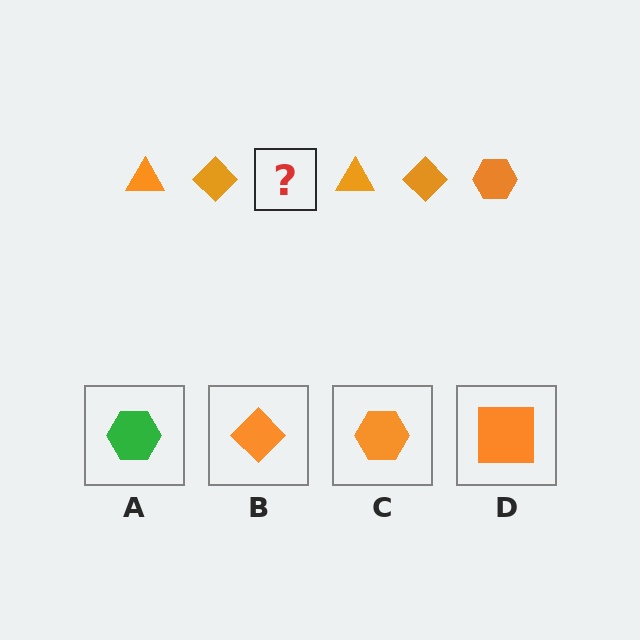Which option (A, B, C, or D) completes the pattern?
C.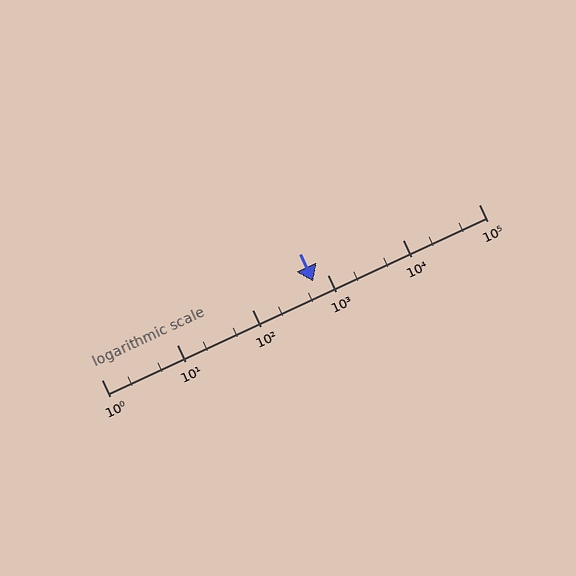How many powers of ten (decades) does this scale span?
The scale spans 5 decades, from 1 to 100000.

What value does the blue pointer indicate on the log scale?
The pointer indicates approximately 640.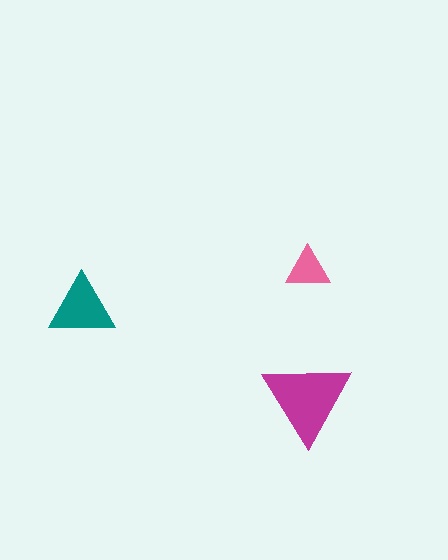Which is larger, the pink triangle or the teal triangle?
The teal one.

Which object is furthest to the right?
The pink triangle is rightmost.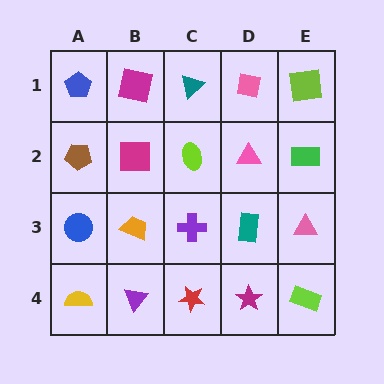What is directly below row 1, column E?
A green rectangle.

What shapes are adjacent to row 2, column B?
A magenta square (row 1, column B), an orange trapezoid (row 3, column B), a brown pentagon (row 2, column A), a lime ellipse (row 2, column C).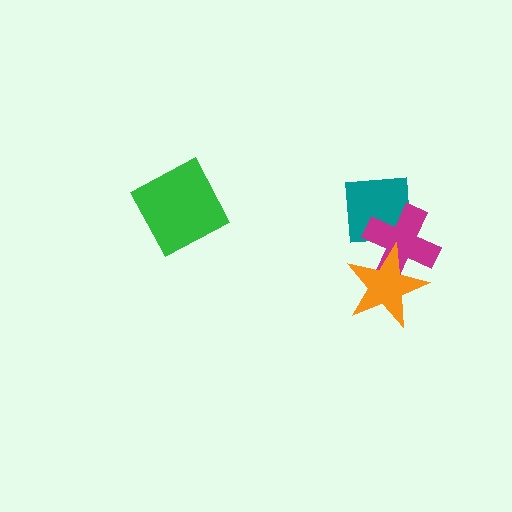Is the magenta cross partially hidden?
Yes, it is partially covered by another shape.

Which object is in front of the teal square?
The magenta cross is in front of the teal square.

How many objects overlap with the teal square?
1 object overlaps with the teal square.